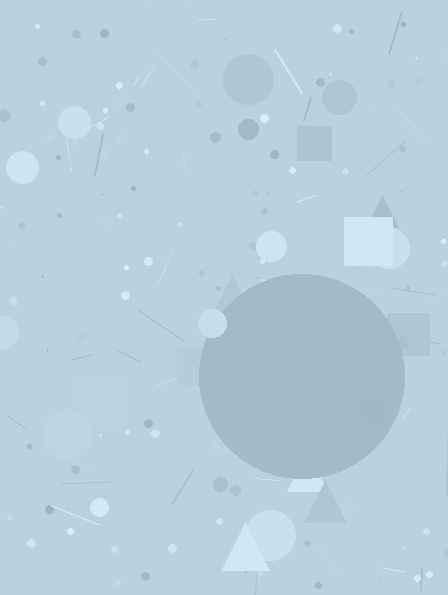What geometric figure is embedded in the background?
A circle is embedded in the background.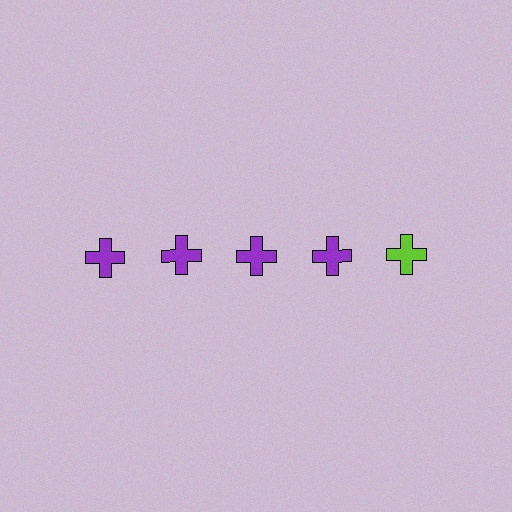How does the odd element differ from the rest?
It has a different color: lime instead of purple.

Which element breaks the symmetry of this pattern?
The lime cross in the top row, rightmost column breaks the symmetry. All other shapes are purple crosses.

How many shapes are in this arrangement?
There are 5 shapes arranged in a grid pattern.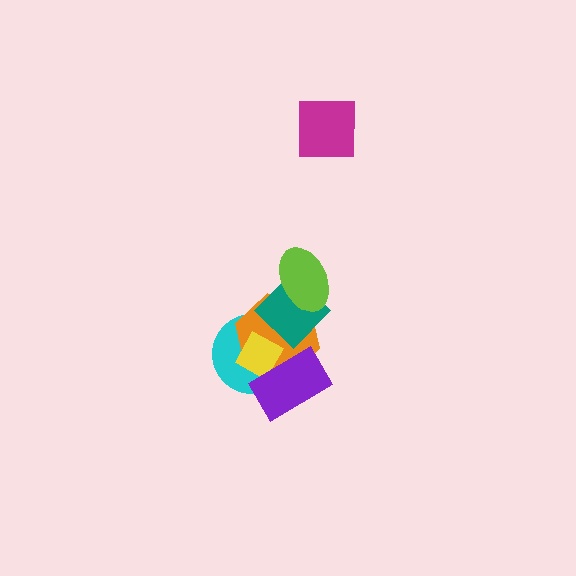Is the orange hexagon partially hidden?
Yes, it is partially covered by another shape.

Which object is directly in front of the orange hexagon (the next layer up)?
The teal diamond is directly in front of the orange hexagon.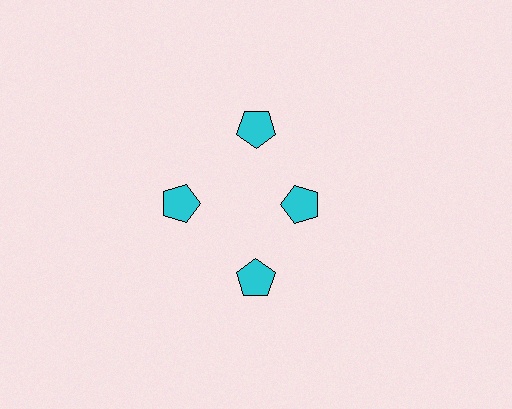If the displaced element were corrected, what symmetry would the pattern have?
It would have 4-fold rotational symmetry — the pattern would map onto itself every 90 degrees.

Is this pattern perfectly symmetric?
No. The 4 cyan pentagons are arranged in a ring, but one element near the 3 o'clock position is pulled inward toward the center, breaking the 4-fold rotational symmetry.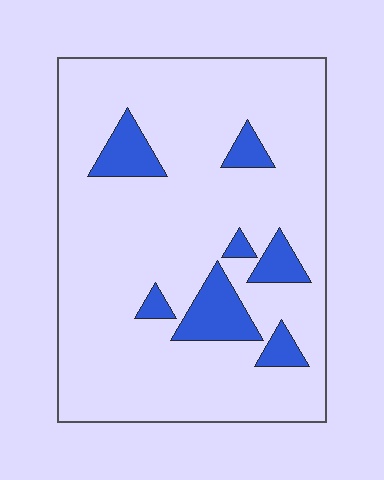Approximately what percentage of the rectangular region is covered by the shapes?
Approximately 15%.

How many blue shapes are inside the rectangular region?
7.